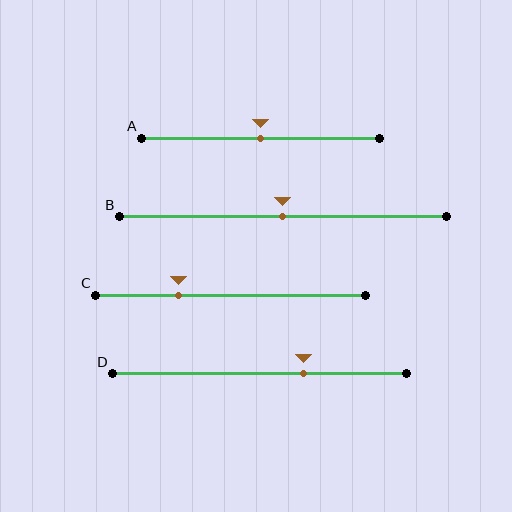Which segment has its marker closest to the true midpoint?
Segment A has its marker closest to the true midpoint.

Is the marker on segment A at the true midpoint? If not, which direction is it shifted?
Yes, the marker on segment A is at the true midpoint.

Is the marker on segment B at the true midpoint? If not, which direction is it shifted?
Yes, the marker on segment B is at the true midpoint.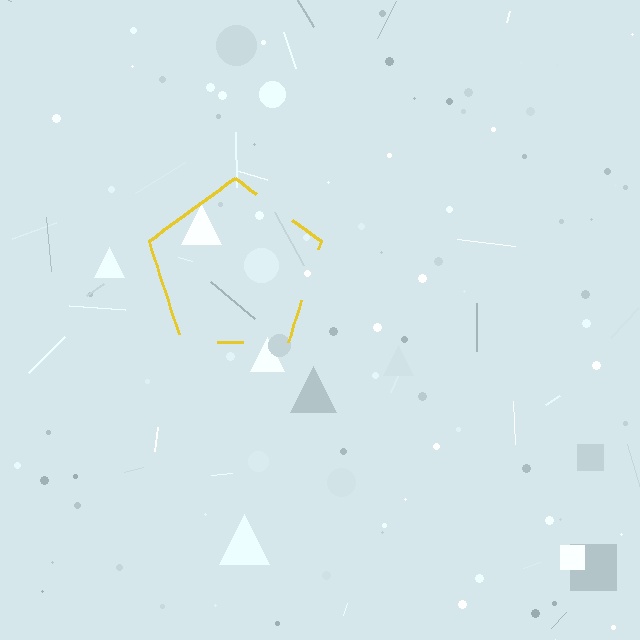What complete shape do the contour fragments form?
The contour fragments form a pentagon.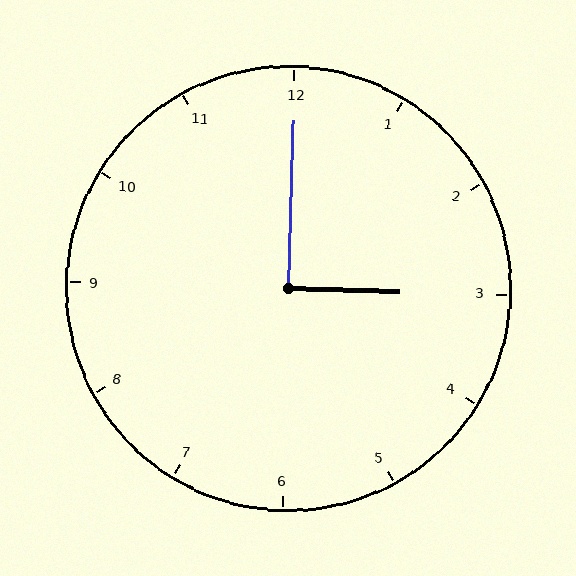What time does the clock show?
3:00.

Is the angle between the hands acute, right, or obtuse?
It is right.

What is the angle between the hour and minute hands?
Approximately 90 degrees.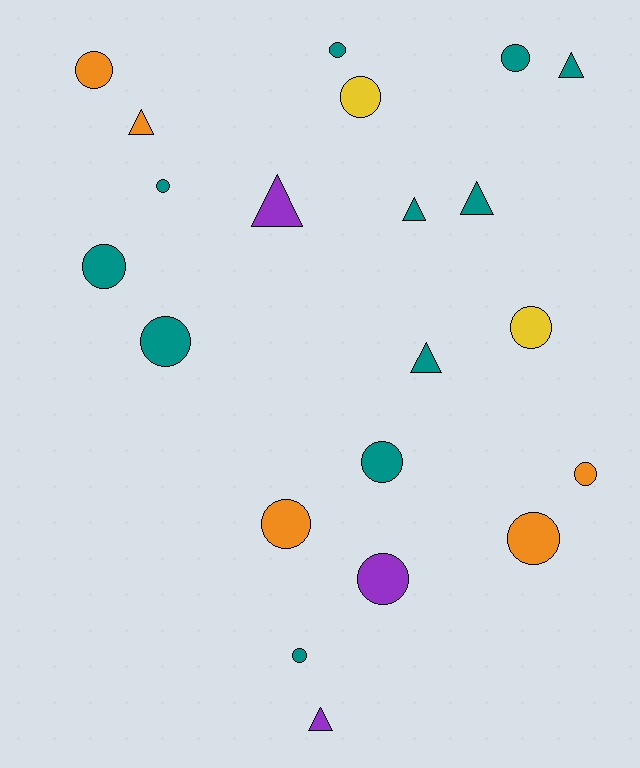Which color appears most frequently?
Teal, with 11 objects.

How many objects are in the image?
There are 21 objects.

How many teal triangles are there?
There are 4 teal triangles.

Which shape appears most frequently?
Circle, with 14 objects.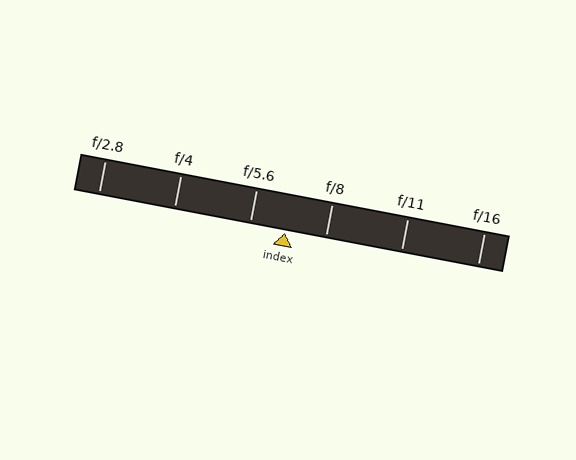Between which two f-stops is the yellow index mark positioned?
The index mark is between f/5.6 and f/8.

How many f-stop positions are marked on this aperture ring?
There are 6 f-stop positions marked.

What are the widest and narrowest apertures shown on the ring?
The widest aperture shown is f/2.8 and the narrowest is f/16.